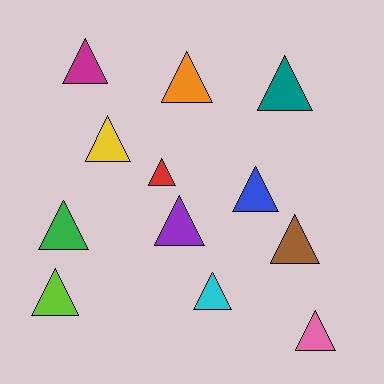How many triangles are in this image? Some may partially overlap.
There are 12 triangles.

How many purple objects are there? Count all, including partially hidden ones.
There is 1 purple object.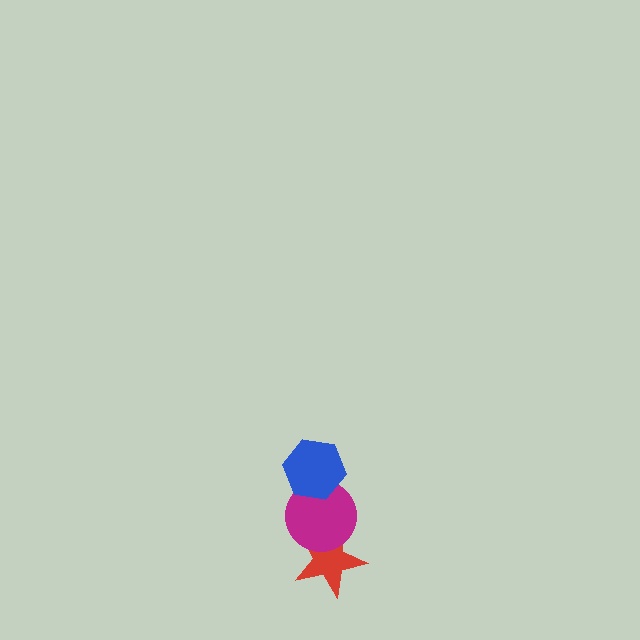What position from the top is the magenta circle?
The magenta circle is 2nd from the top.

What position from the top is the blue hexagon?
The blue hexagon is 1st from the top.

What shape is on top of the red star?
The magenta circle is on top of the red star.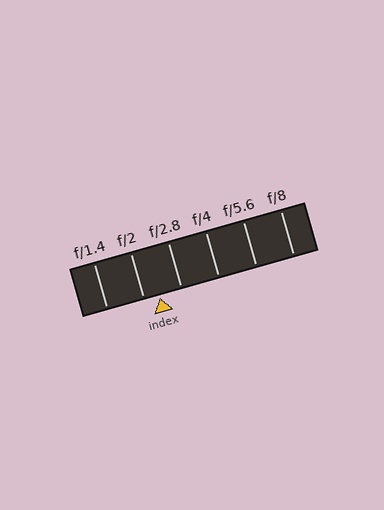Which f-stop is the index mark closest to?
The index mark is closest to f/2.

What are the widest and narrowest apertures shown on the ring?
The widest aperture shown is f/1.4 and the narrowest is f/8.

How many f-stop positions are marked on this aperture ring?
There are 6 f-stop positions marked.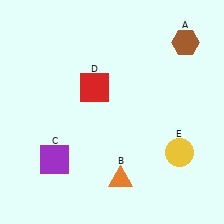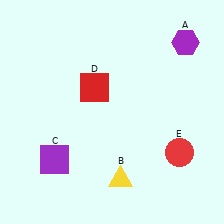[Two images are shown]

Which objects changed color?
A changed from brown to purple. B changed from orange to yellow. E changed from yellow to red.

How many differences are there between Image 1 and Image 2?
There are 3 differences between the two images.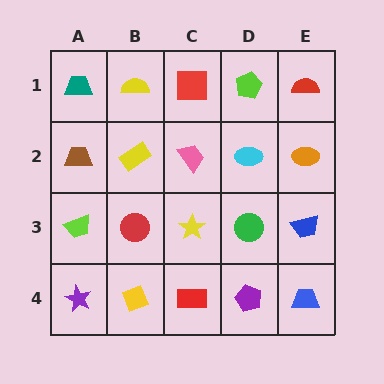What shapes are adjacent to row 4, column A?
A lime trapezoid (row 3, column A), a yellow diamond (row 4, column B).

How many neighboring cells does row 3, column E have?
3.